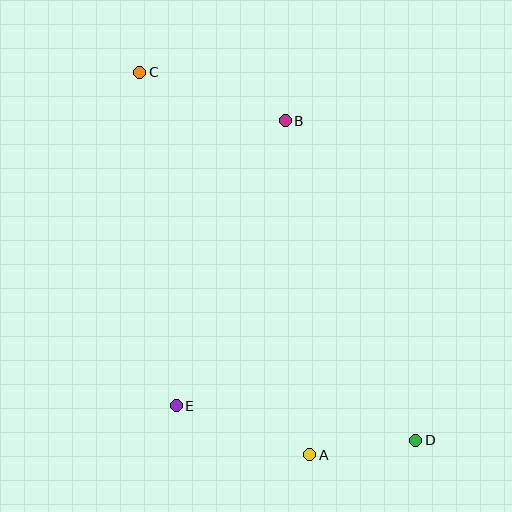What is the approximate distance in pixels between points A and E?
The distance between A and E is approximately 142 pixels.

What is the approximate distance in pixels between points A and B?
The distance between A and B is approximately 334 pixels.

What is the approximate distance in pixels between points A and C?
The distance between A and C is approximately 419 pixels.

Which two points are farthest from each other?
Points C and D are farthest from each other.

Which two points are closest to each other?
Points A and D are closest to each other.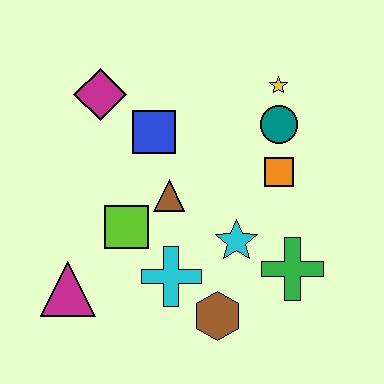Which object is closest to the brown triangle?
The lime square is closest to the brown triangle.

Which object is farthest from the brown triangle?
The yellow star is farthest from the brown triangle.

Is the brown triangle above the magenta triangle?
Yes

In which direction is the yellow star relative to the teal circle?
The yellow star is above the teal circle.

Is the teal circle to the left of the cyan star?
No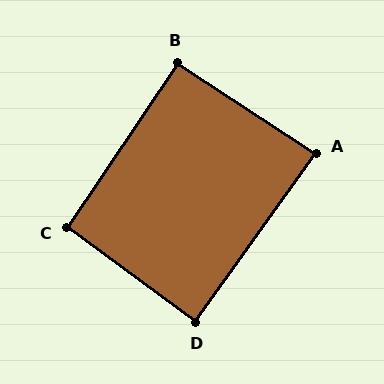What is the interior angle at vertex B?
Approximately 91 degrees (approximately right).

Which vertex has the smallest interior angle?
A, at approximately 87 degrees.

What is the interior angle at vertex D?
Approximately 89 degrees (approximately right).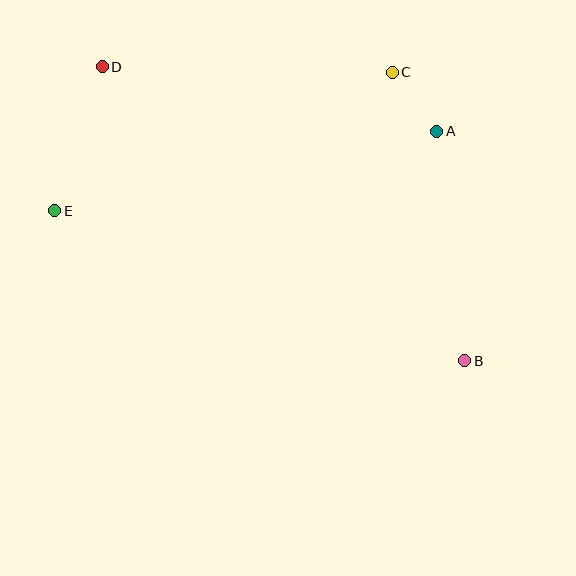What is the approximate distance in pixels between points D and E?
The distance between D and E is approximately 152 pixels.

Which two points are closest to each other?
Points A and C are closest to each other.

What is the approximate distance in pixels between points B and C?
The distance between B and C is approximately 298 pixels.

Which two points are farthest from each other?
Points B and D are farthest from each other.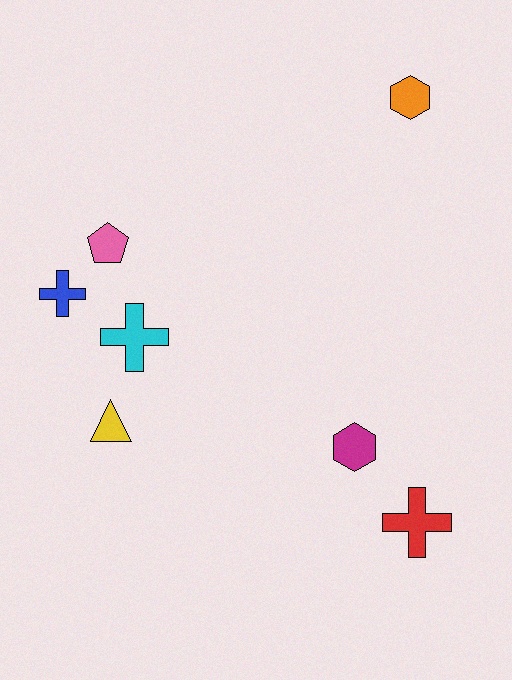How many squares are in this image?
There are no squares.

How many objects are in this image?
There are 7 objects.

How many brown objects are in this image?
There are no brown objects.